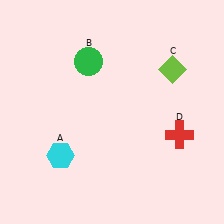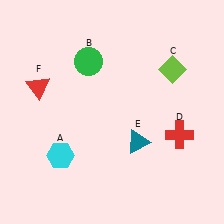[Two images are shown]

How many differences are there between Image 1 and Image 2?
There are 2 differences between the two images.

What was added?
A teal triangle (E), a red triangle (F) were added in Image 2.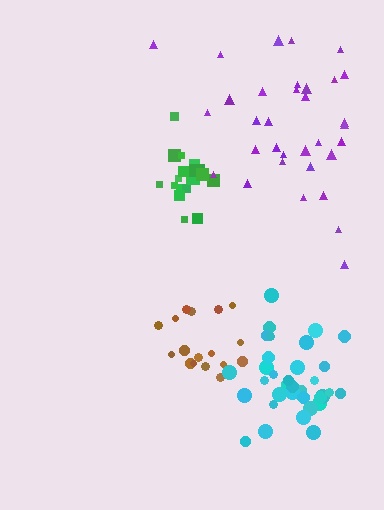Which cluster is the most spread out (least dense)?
Purple.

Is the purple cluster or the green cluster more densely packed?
Green.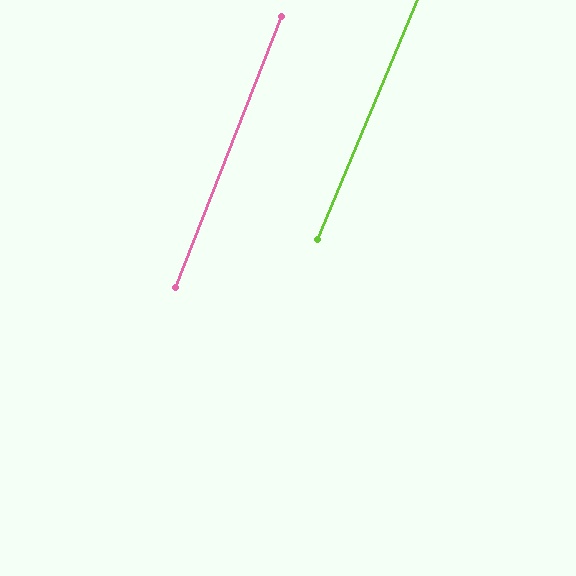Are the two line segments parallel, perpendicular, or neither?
Parallel — their directions differ by only 1.1°.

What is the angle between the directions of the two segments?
Approximately 1 degree.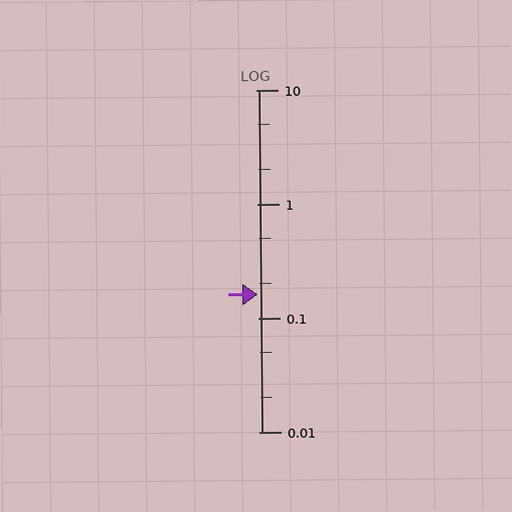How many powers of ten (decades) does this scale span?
The scale spans 3 decades, from 0.01 to 10.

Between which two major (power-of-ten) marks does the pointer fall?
The pointer is between 0.1 and 1.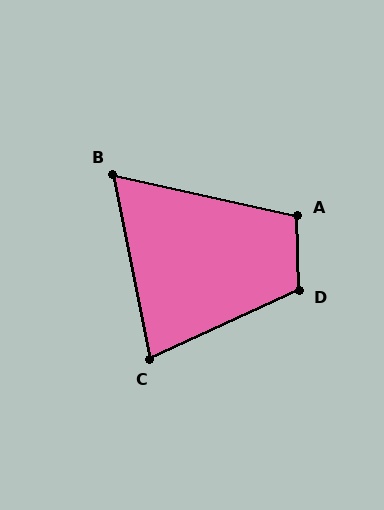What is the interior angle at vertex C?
Approximately 76 degrees (acute).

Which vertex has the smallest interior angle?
B, at approximately 66 degrees.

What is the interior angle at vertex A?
Approximately 104 degrees (obtuse).